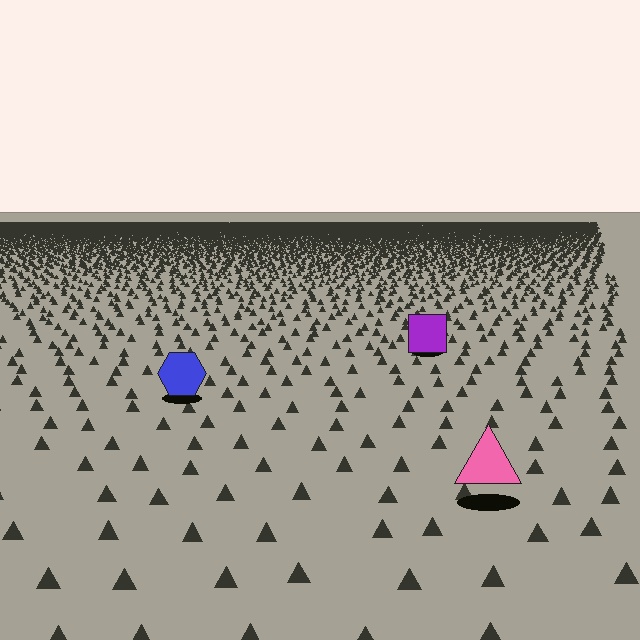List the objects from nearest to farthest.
From nearest to farthest: the pink triangle, the blue hexagon, the purple square.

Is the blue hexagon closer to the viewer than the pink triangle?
No. The pink triangle is closer — you can tell from the texture gradient: the ground texture is coarser near it.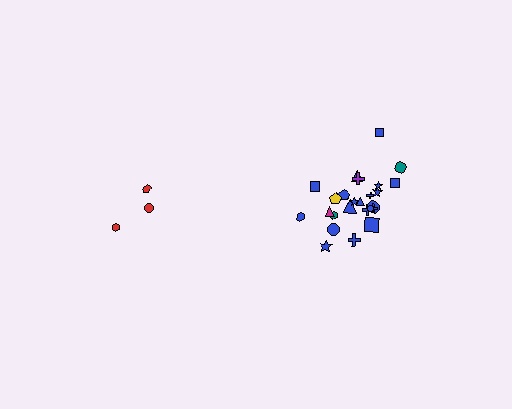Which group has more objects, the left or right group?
The right group.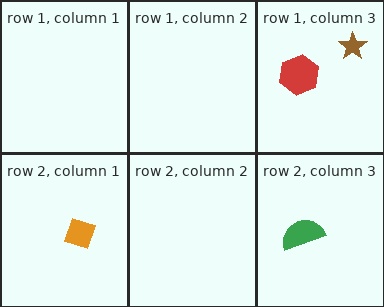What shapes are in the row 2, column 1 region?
The orange diamond.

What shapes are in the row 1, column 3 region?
The brown star, the red hexagon.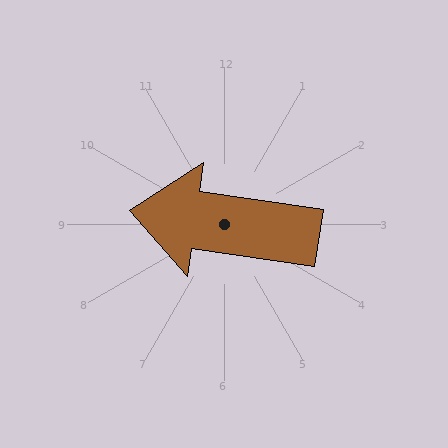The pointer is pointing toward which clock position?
Roughly 9 o'clock.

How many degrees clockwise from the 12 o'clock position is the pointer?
Approximately 278 degrees.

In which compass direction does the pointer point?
West.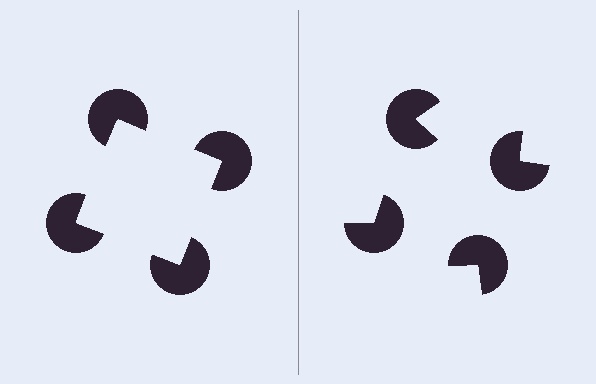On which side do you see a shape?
An illusory square appears on the left side. On the right side the wedge cuts are rotated, so no coherent shape forms.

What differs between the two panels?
The pac-man discs are positioned identically on both sides; only the wedge orientations differ. On the left they align to a square; on the right they are misaligned.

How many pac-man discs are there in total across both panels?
8 — 4 on each side.